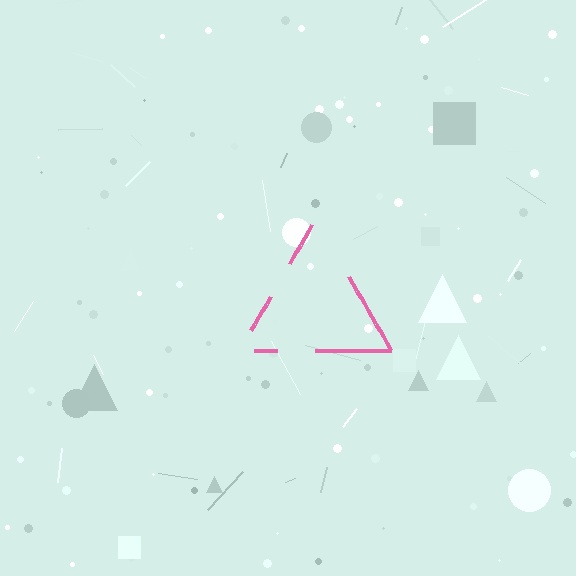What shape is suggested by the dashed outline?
The dashed outline suggests a triangle.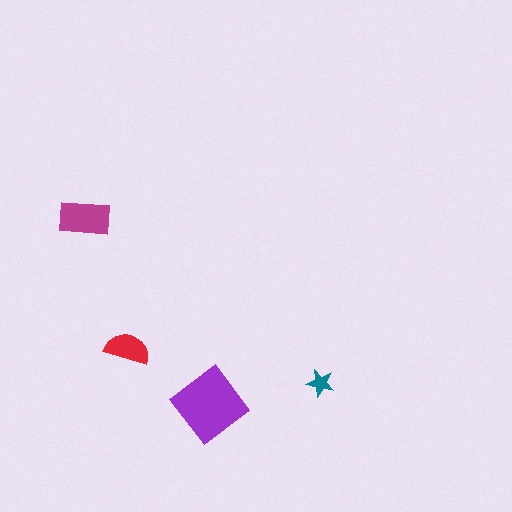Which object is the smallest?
The teal star.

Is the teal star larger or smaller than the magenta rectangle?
Smaller.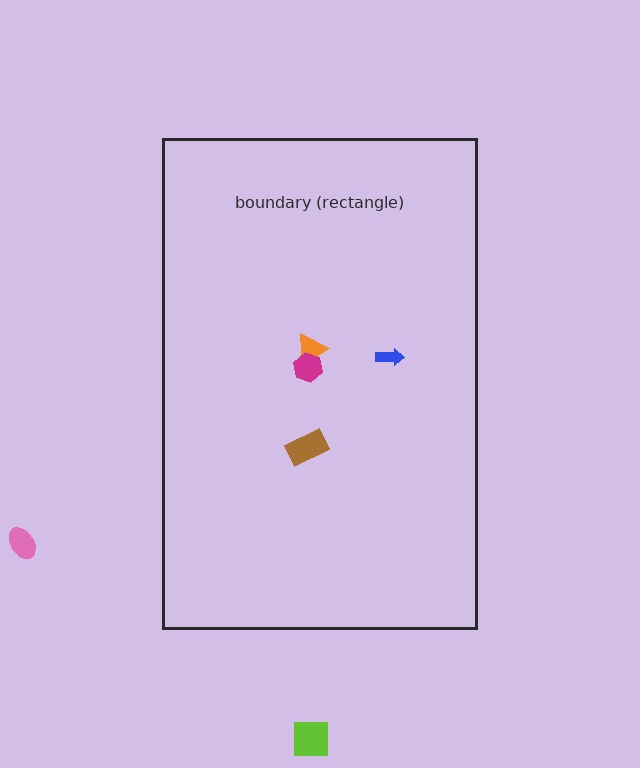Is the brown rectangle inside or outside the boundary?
Inside.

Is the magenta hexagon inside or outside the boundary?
Inside.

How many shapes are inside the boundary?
4 inside, 2 outside.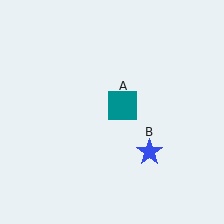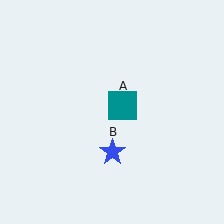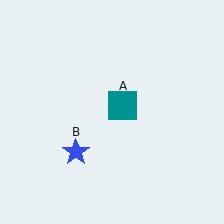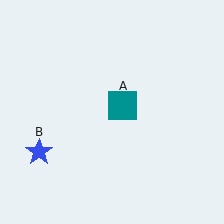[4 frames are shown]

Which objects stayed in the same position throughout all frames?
Teal square (object A) remained stationary.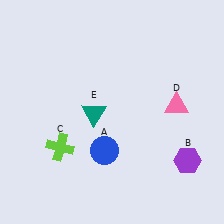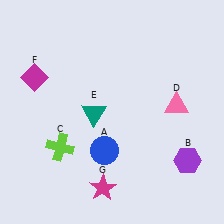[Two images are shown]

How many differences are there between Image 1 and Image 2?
There are 2 differences between the two images.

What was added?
A magenta diamond (F), a magenta star (G) were added in Image 2.